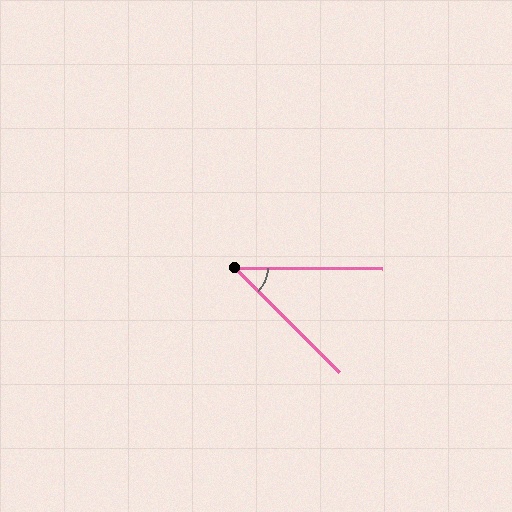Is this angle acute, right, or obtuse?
It is acute.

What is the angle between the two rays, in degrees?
Approximately 45 degrees.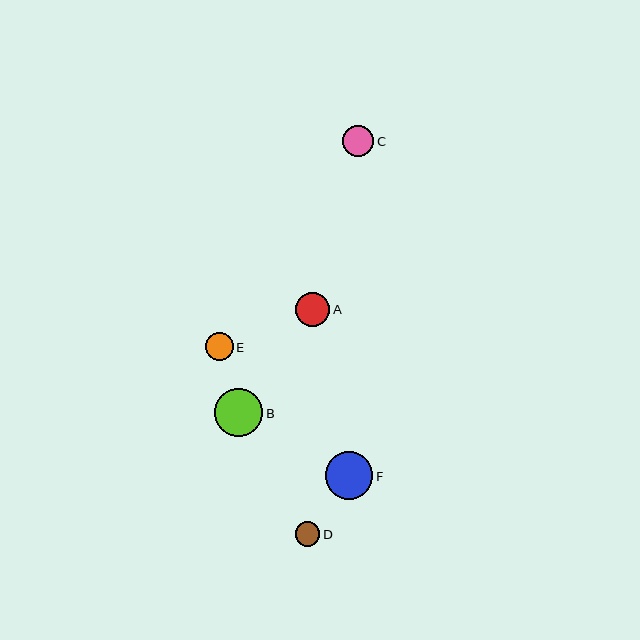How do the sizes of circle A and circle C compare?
Circle A and circle C are approximately the same size.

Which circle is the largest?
Circle B is the largest with a size of approximately 48 pixels.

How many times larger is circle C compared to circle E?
Circle C is approximately 1.1 times the size of circle E.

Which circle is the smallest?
Circle D is the smallest with a size of approximately 25 pixels.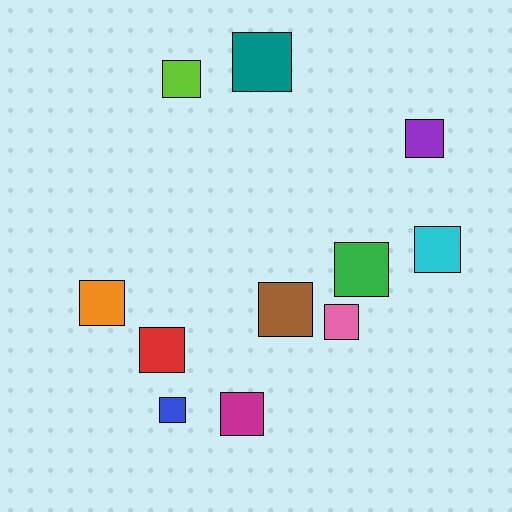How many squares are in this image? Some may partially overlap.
There are 11 squares.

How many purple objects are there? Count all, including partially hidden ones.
There is 1 purple object.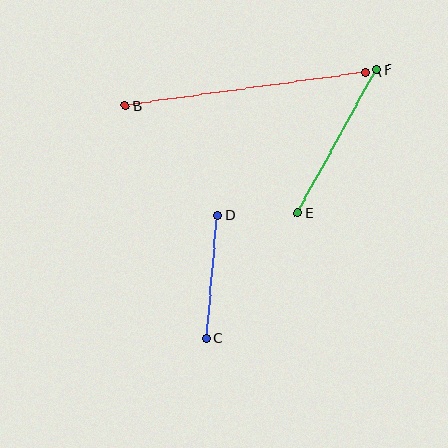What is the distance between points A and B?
The distance is approximately 242 pixels.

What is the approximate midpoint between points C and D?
The midpoint is at approximately (212, 277) pixels.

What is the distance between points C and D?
The distance is approximately 124 pixels.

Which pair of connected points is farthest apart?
Points A and B are farthest apart.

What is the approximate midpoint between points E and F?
The midpoint is at approximately (337, 141) pixels.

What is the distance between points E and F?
The distance is approximately 164 pixels.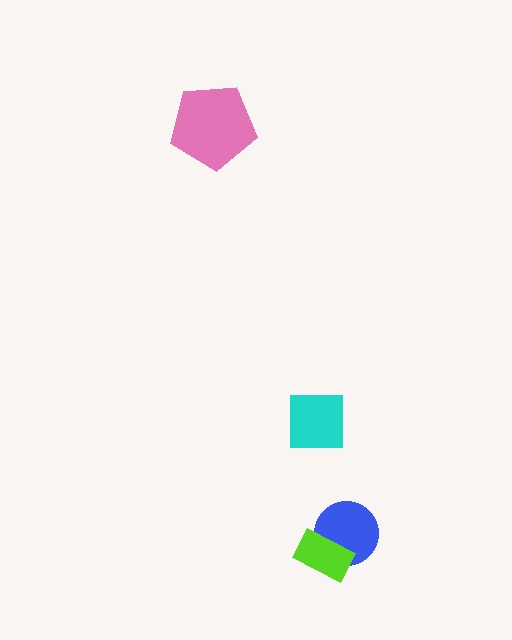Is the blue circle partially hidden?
Yes, it is partially covered by another shape.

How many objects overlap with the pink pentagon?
0 objects overlap with the pink pentagon.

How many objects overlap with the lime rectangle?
1 object overlaps with the lime rectangle.